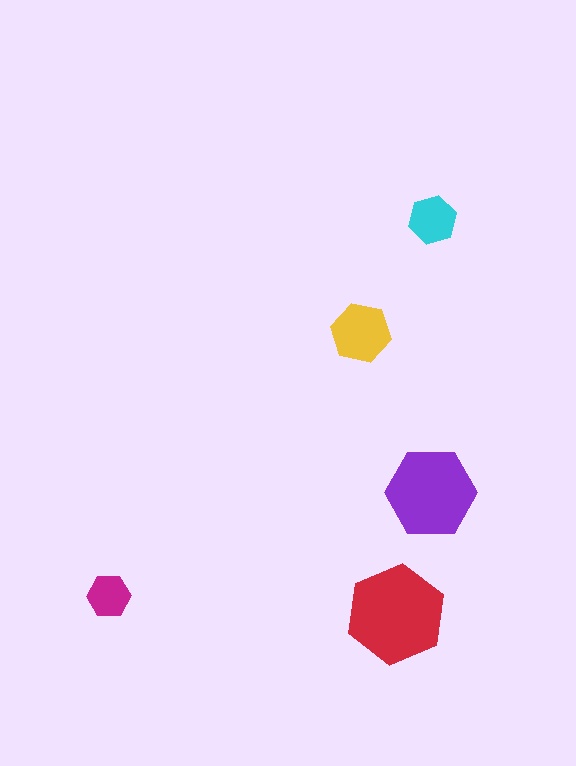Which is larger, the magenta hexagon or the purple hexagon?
The purple one.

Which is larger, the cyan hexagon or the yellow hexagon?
The yellow one.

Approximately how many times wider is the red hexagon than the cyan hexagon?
About 2 times wider.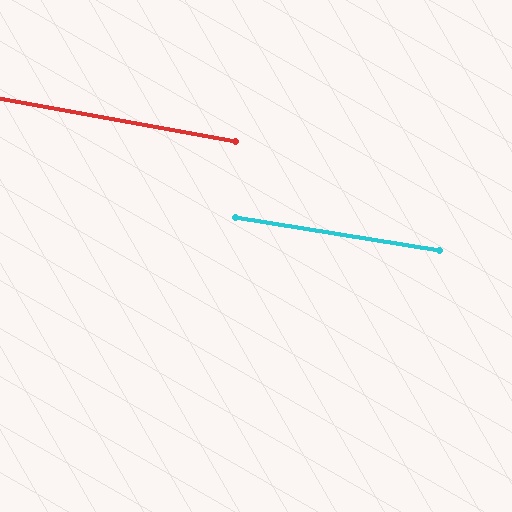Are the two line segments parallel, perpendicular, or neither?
Parallel — their directions differ by only 1.3°.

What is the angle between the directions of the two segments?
Approximately 1 degree.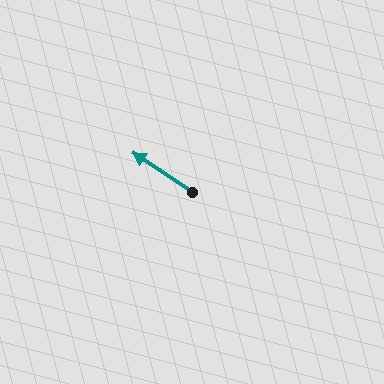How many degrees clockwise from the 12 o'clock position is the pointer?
Approximately 304 degrees.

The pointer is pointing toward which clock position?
Roughly 10 o'clock.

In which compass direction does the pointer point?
Northwest.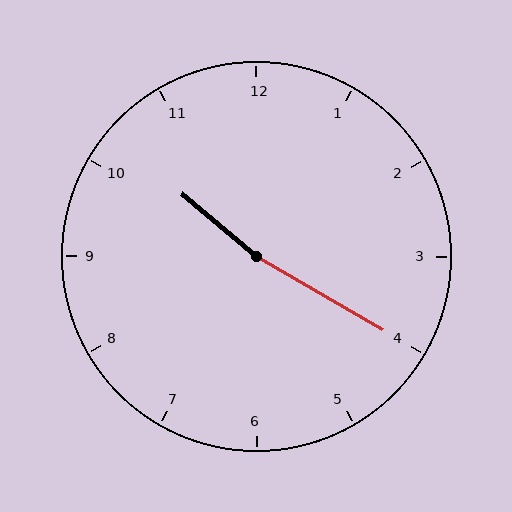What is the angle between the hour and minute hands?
Approximately 170 degrees.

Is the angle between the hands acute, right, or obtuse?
It is obtuse.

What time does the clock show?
10:20.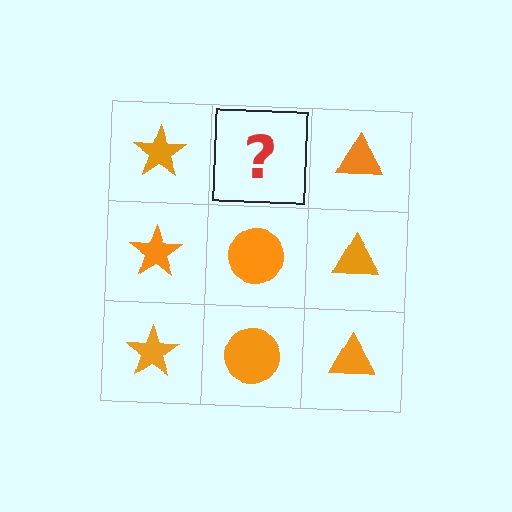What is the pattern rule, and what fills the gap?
The rule is that each column has a consistent shape. The gap should be filled with an orange circle.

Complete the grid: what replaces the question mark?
The question mark should be replaced with an orange circle.